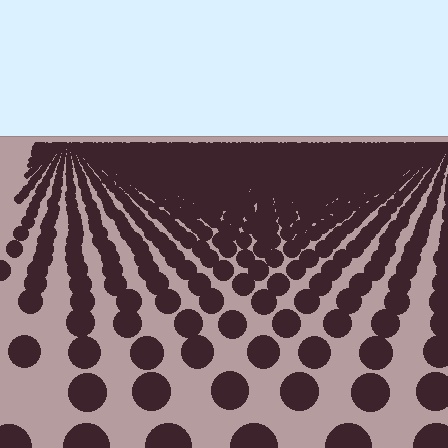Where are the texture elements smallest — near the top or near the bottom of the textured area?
Near the top.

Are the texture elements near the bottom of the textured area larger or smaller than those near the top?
Larger. Near the bottom, elements are closer to the viewer and appear at a bigger on-screen size.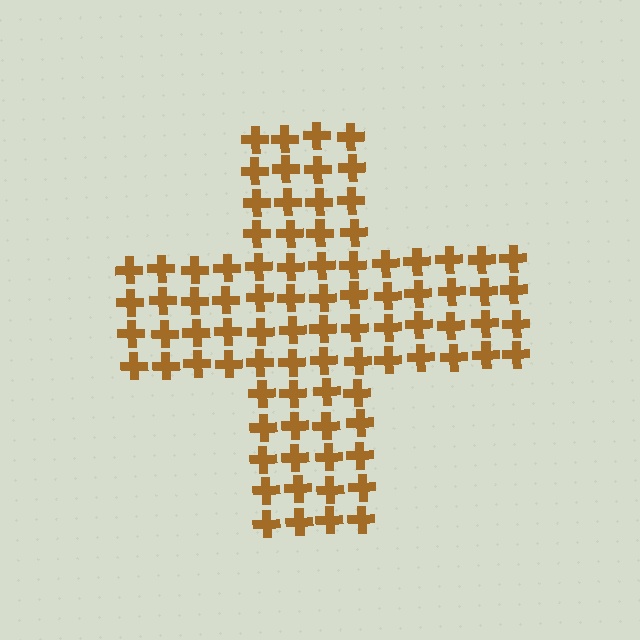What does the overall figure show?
The overall figure shows a cross.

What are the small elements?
The small elements are crosses.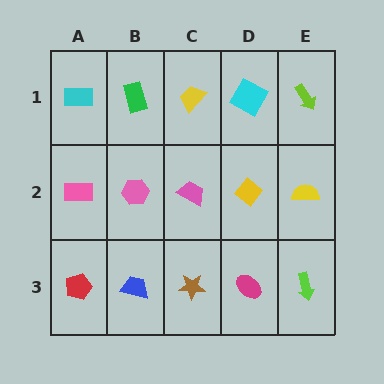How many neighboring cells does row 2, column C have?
4.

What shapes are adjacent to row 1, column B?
A pink hexagon (row 2, column B), a cyan rectangle (row 1, column A), a yellow trapezoid (row 1, column C).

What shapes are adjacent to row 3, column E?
A yellow semicircle (row 2, column E), a magenta ellipse (row 3, column D).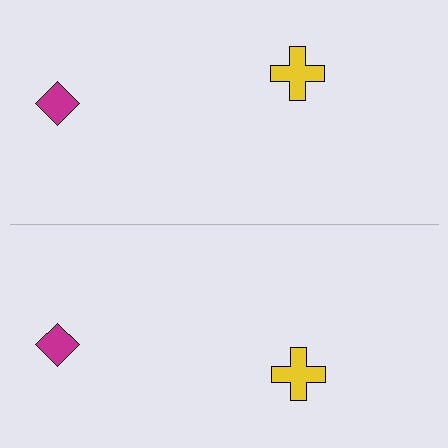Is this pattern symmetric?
Yes, this pattern has bilateral (reflection) symmetry.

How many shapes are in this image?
There are 4 shapes in this image.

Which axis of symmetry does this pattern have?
The pattern has a horizontal axis of symmetry running through the center of the image.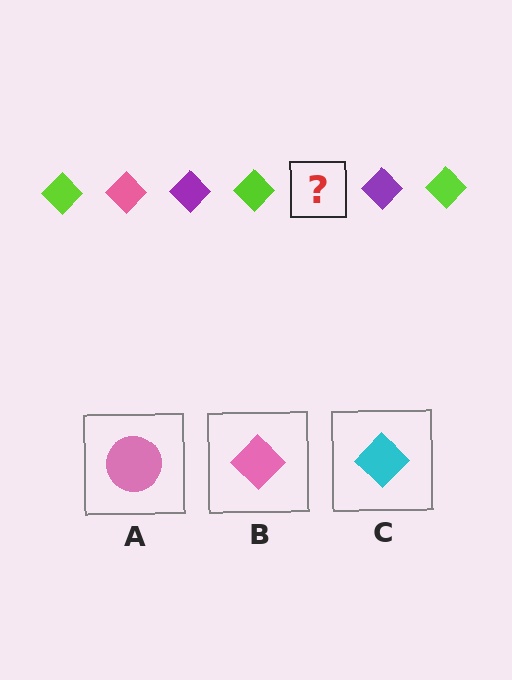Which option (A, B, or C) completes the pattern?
B.